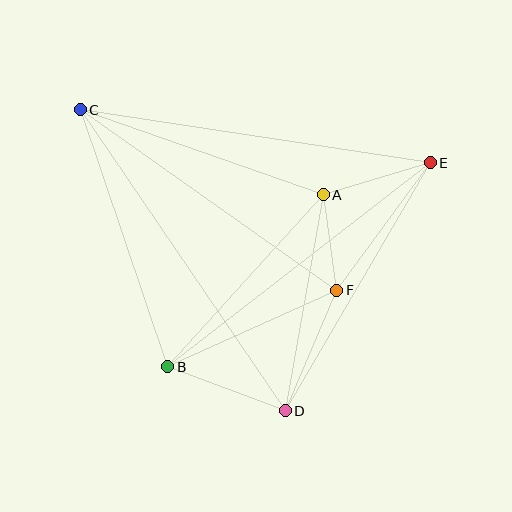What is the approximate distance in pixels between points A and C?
The distance between A and C is approximately 257 pixels.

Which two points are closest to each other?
Points A and F are closest to each other.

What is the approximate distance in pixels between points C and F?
The distance between C and F is approximately 314 pixels.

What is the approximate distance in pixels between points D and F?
The distance between D and F is approximately 131 pixels.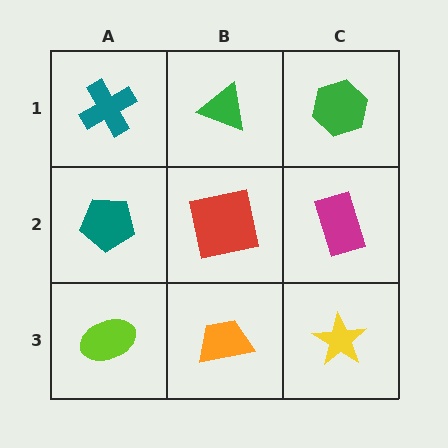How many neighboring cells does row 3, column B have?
3.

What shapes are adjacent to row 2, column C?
A green hexagon (row 1, column C), a yellow star (row 3, column C), a red square (row 2, column B).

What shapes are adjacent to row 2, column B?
A green triangle (row 1, column B), an orange trapezoid (row 3, column B), a teal pentagon (row 2, column A), a magenta rectangle (row 2, column C).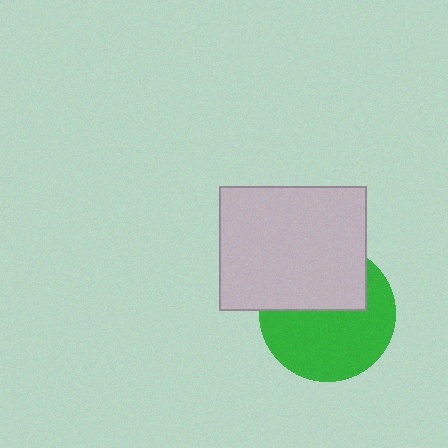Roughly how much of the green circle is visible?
About half of it is visible (roughly 59%).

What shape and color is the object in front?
The object in front is a light gray rectangle.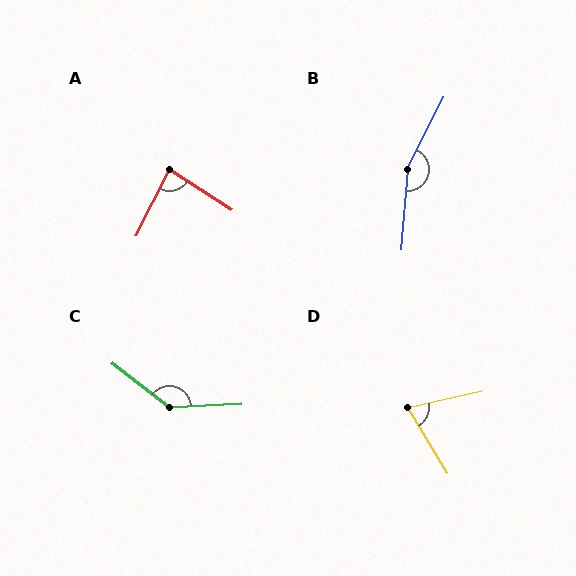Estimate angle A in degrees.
Approximately 84 degrees.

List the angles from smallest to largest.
D (71°), A (84°), C (140°), B (158°).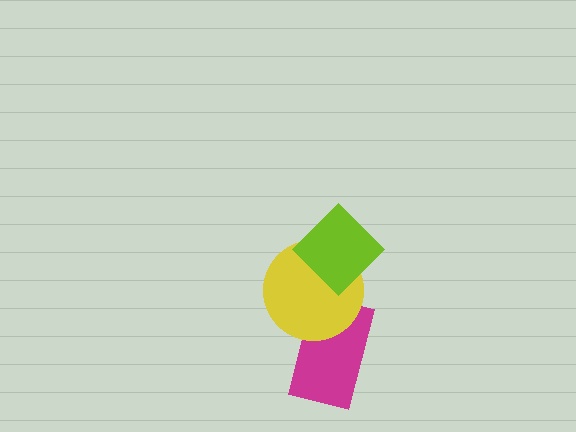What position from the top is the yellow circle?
The yellow circle is 2nd from the top.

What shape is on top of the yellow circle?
The lime diamond is on top of the yellow circle.